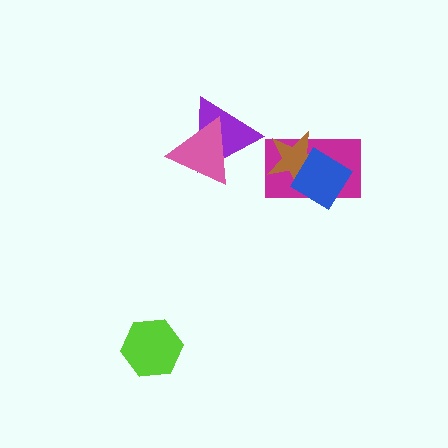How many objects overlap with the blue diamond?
2 objects overlap with the blue diamond.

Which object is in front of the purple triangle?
The pink triangle is in front of the purple triangle.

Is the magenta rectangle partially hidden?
Yes, it is partially covered by another shape.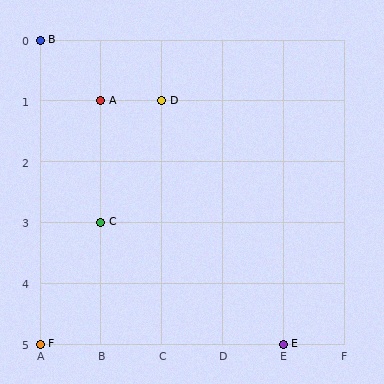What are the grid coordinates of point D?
Point D is at grid coordinates (C, 1).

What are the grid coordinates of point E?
Point E is at grid coordinates (E, 5).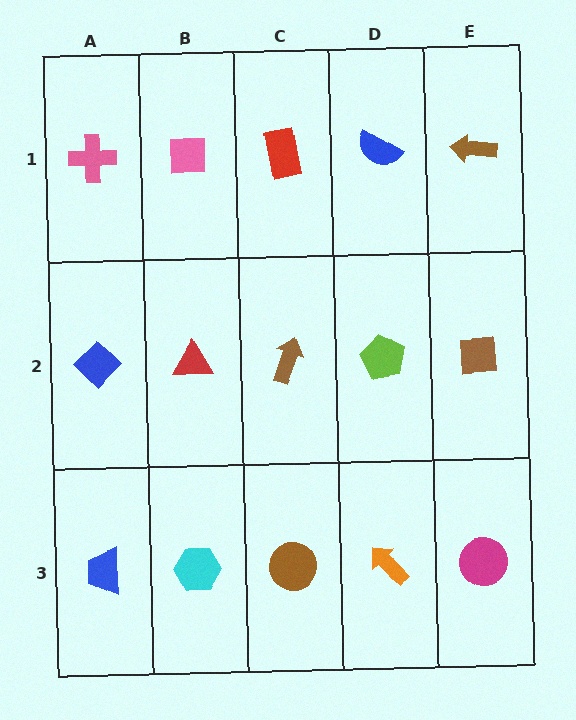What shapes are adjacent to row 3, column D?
A lime pentagon (row 2, column D), a brown circle (row 3, column C), a magenta circle (row 3, column E).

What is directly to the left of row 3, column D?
A brown circle.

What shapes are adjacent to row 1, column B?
A red triangle (row 2, column B), a pink cross (row 1, column A), a red rectangle (row 1, column C).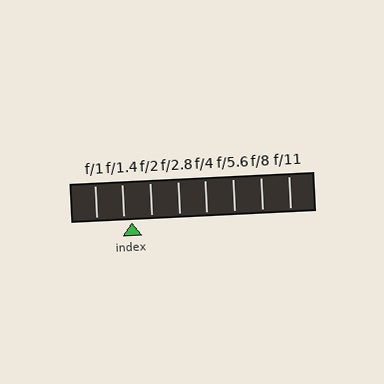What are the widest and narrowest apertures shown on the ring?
The widest aperture shown is f/1 and the narrowest is f/11.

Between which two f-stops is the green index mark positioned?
The index mark is between f/1.4 and f/2.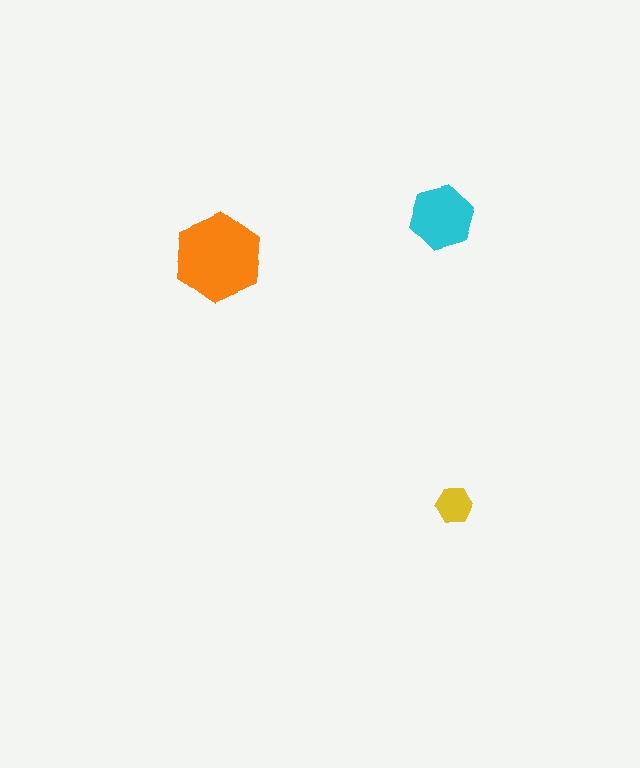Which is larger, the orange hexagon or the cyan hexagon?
The orange one.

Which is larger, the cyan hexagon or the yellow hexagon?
The cyan one.